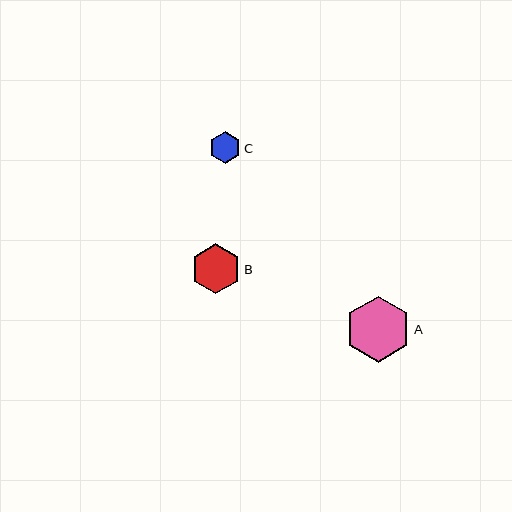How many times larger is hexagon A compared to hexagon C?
Hexagon A is approximately 2.1 times the size of hexagon C.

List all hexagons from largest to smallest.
From largest to smallest: A, B, C.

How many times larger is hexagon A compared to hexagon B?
Hexagon A is approximately 1.3 times the size of hexagon B.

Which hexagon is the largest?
Hexagon A is the largest with a size of approximately 66 pixels.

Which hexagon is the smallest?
Hexagon C is the smallest with a size of approximately 31 pixels.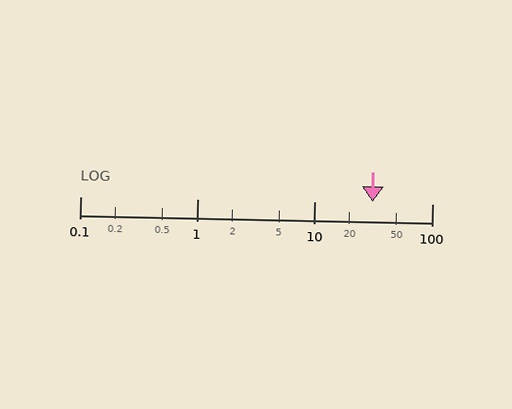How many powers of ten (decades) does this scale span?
The scale spans 3 decades, from 0.1 to 100.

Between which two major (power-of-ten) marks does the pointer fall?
The pointer is between 10 and 100.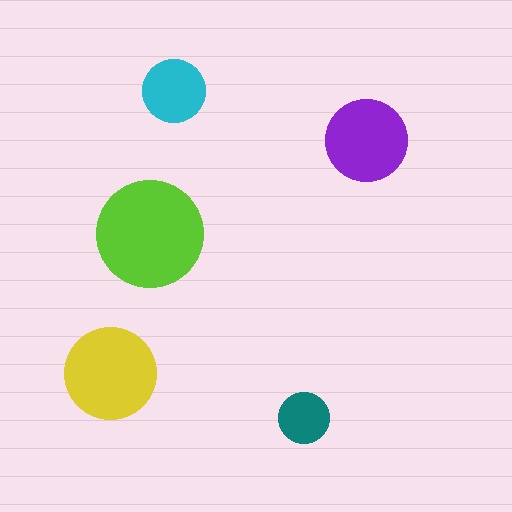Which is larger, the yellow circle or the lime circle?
The lime one.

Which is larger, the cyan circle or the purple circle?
The purple one.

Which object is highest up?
The cyan circle is topmost.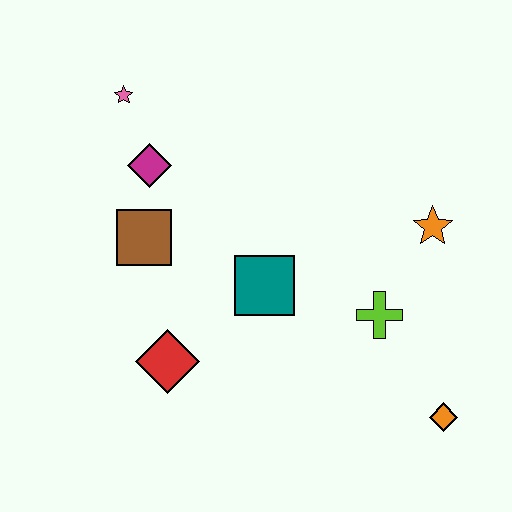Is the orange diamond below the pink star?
Yes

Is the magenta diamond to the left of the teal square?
Yes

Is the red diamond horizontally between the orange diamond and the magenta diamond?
Yes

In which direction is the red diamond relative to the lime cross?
The red diamond is to the left of the lime cross.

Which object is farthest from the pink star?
The orange diamond is farthest from the pink star.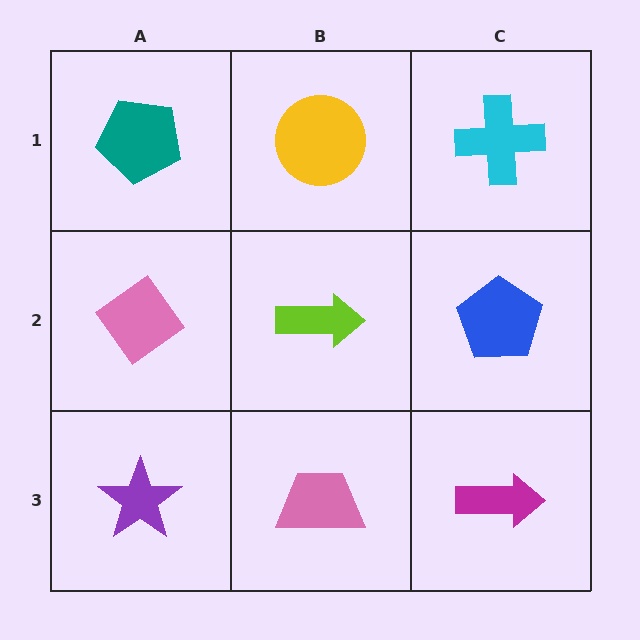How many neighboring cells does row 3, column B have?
3.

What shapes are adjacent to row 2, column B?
A yellow circle (row 1, column B), a pink trapezoid (row 3, column B), a pink diamond (row 2, column A), a blue pentagon (row 2, column C).